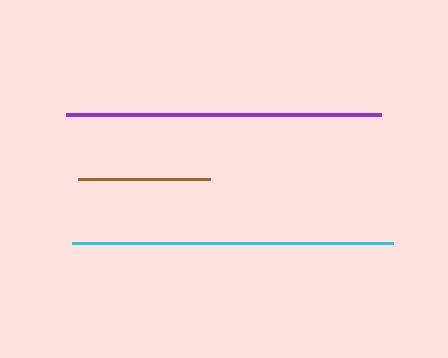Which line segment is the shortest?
The brown line is the shortest at approximately 132 pixels.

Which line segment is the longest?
The cyan line is the longest at approximately 321 pixels.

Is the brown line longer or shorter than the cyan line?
The cyan line is longer than the brown line.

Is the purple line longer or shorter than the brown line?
The purple line is longer than the brown line.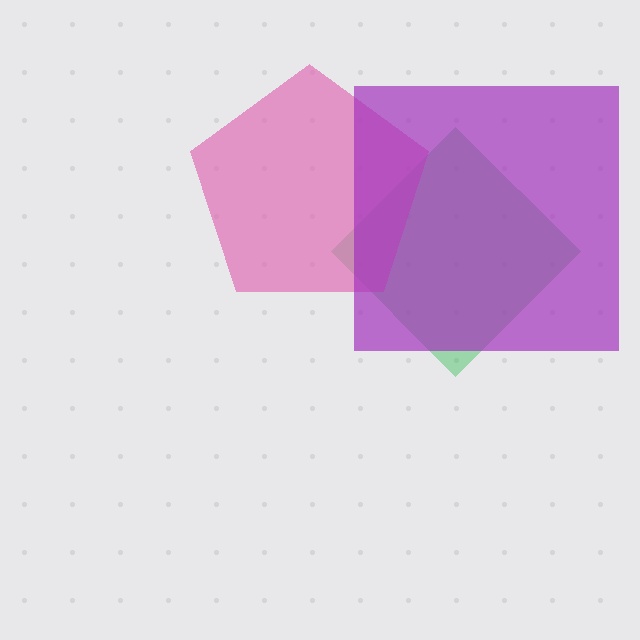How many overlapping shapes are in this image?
There are 3 overlapping shapes in the image.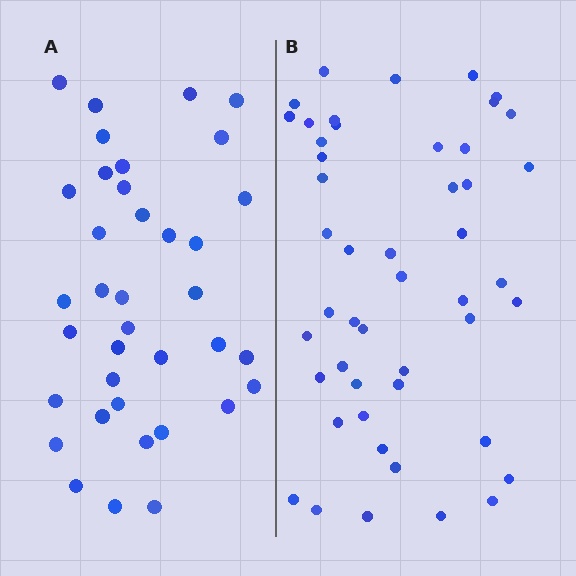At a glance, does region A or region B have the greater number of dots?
Region B (the right region) has more dots.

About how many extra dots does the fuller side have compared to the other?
Region B has roughly 12 or so more dots than region A.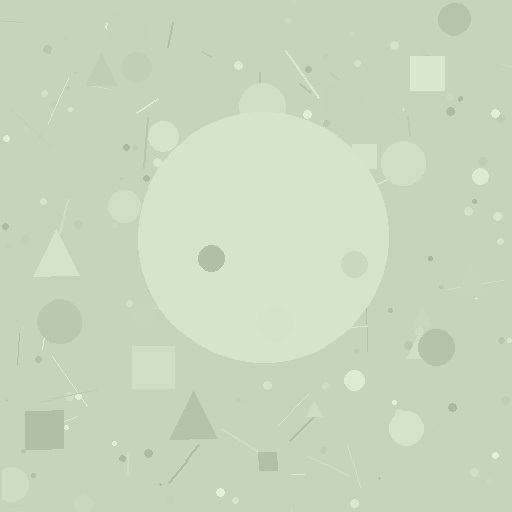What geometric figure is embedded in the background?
A circle is embedded in the background.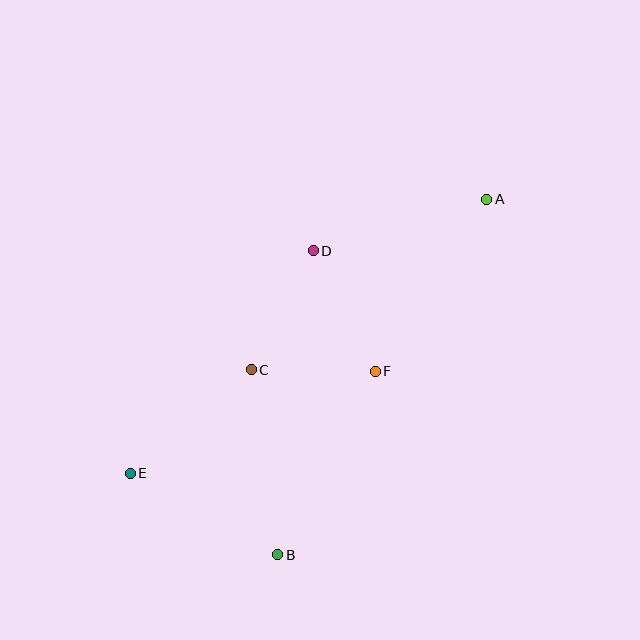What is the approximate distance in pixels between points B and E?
The distance between B and E is approximately 168 pixels.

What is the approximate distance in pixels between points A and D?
The distance between A and D is approximately 181 pixels.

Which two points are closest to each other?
Points C and F are closest to each other.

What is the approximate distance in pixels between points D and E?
The distance between D and E is approximately 288 pixels.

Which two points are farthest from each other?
Points A and E are farthest from each other.